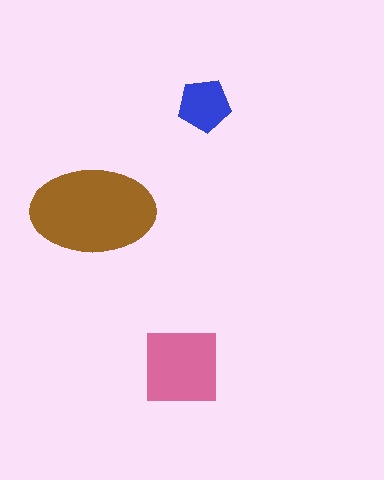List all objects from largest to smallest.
The brown ellipse, the pink square, the blue pentagon.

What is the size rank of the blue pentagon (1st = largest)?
3rd.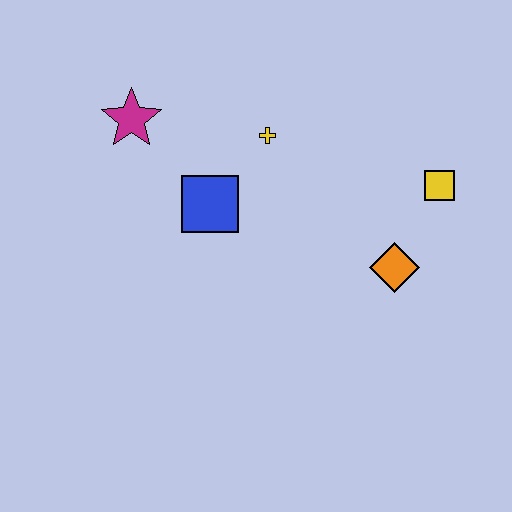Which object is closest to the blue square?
The yellow cross is closest to the blue square.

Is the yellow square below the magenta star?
Yes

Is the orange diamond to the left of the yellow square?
Yes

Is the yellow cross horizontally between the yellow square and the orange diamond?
No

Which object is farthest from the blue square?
The yellow square is farthest from the blue square.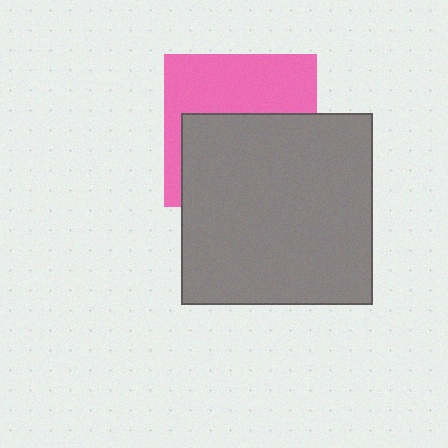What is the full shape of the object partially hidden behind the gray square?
The partially hidden object is a pink square.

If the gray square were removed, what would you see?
You would see the complete pink square.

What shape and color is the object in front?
The object in front is a gray square.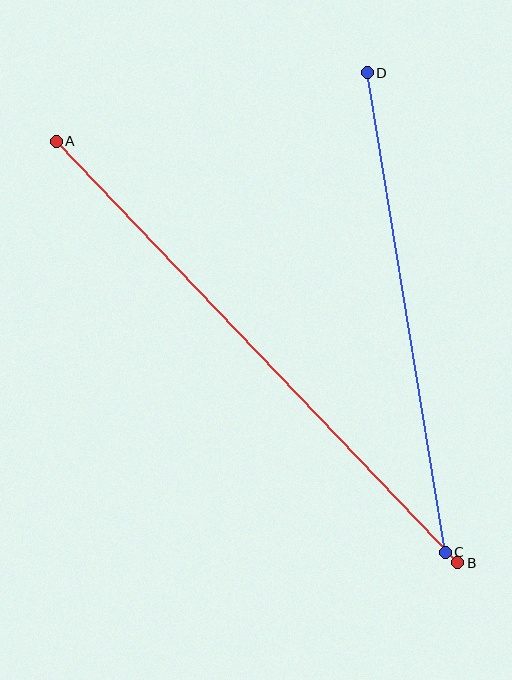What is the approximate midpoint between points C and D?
The midpoint is at approximately (406, 313) pixels.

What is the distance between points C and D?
The distance is approximately 486 pixels.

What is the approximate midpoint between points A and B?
The midpoint is at approximately (257, 352) pixels.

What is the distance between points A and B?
The distance is approximately 582 pixels.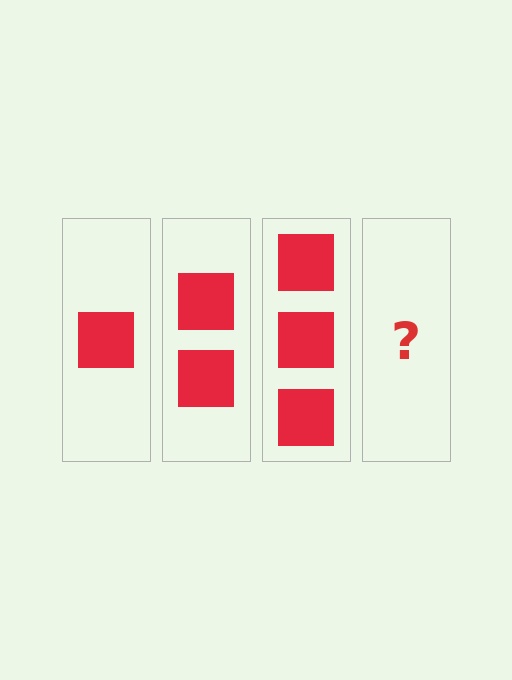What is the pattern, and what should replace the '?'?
The pattern is that each step adds one more square. The '?' should be 4 squares.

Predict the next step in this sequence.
The next step is 4 squares.